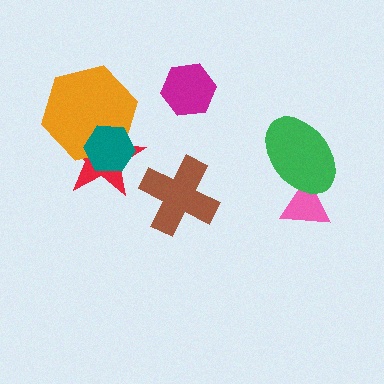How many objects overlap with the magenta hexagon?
0 objects overlap with the magenta hexagon.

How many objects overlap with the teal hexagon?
2 objects overlap with the teal hexagon.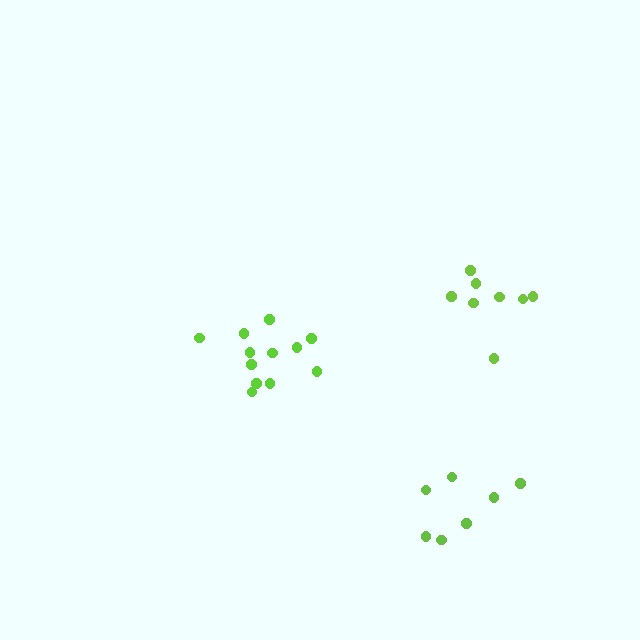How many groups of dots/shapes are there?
There are 3 groups.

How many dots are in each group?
Group 1: 12 dots, Group 2: 8 dots, Group 3: 7 dots (27 total).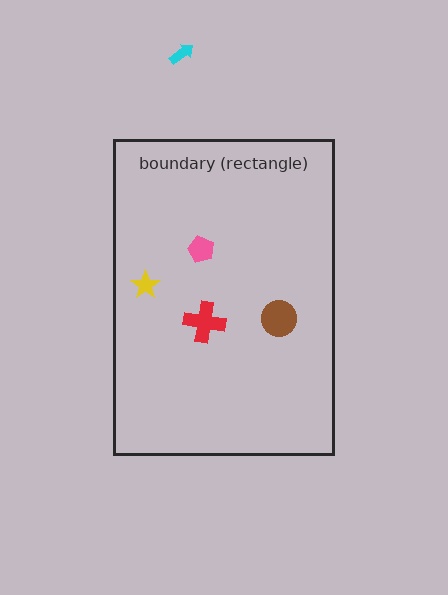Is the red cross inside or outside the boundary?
Inside.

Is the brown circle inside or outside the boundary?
Inside.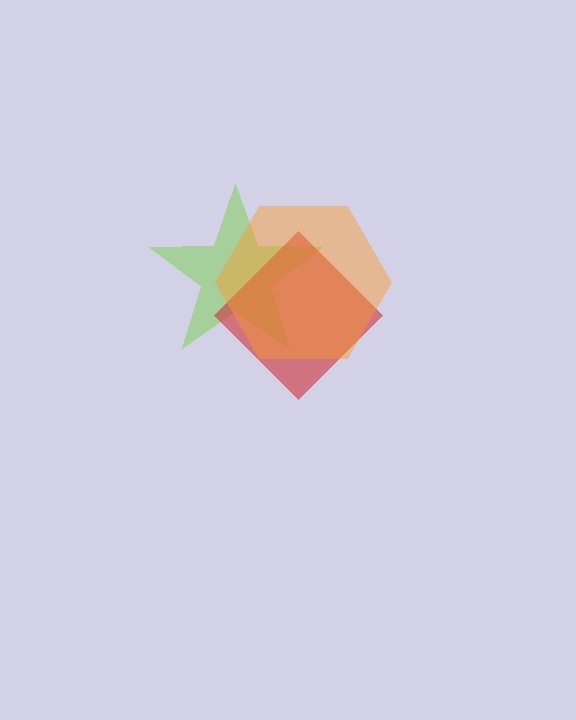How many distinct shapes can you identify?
There are 3 distinct shapes: a lime star, a red diamond, an orange hexagon.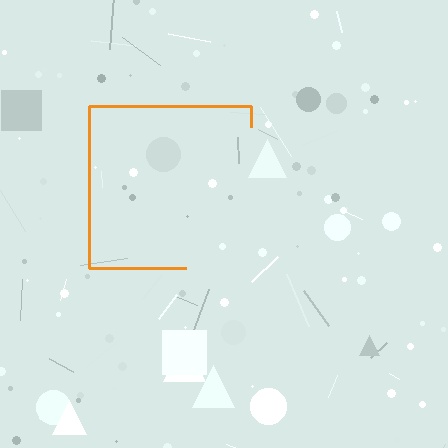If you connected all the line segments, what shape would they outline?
They would outline a square.